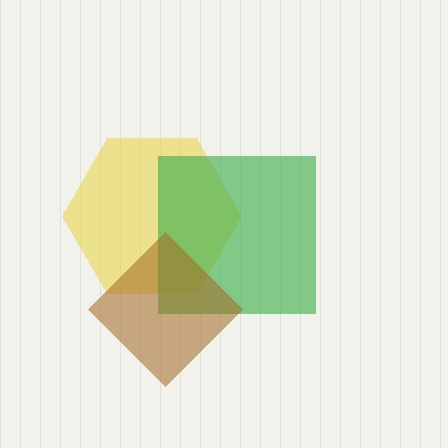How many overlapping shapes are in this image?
There are 3 overlapping shapes in the image.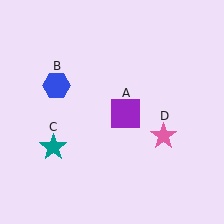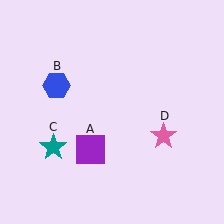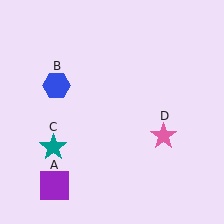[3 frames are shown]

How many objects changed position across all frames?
1 object changed position: purple square (object A).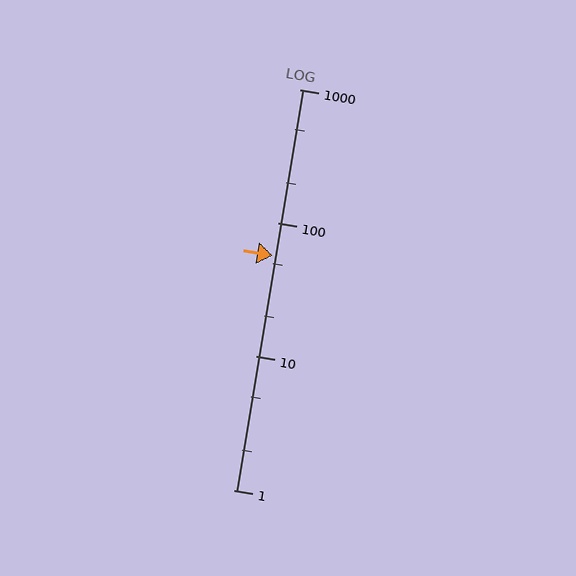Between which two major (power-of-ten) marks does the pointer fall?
The pointer is between 10 and 100.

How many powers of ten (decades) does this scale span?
The scale spans 3 decades, from 1 to 1000.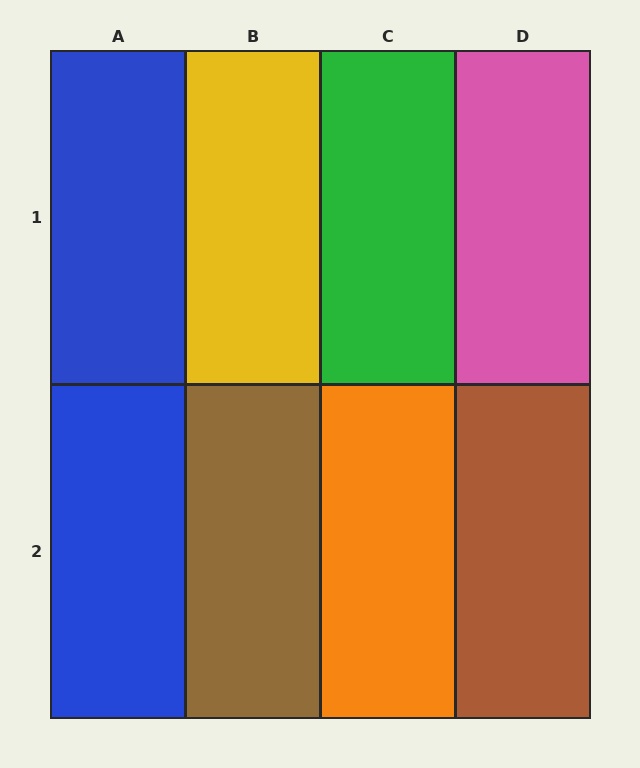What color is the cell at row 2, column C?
Orange.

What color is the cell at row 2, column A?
Blue.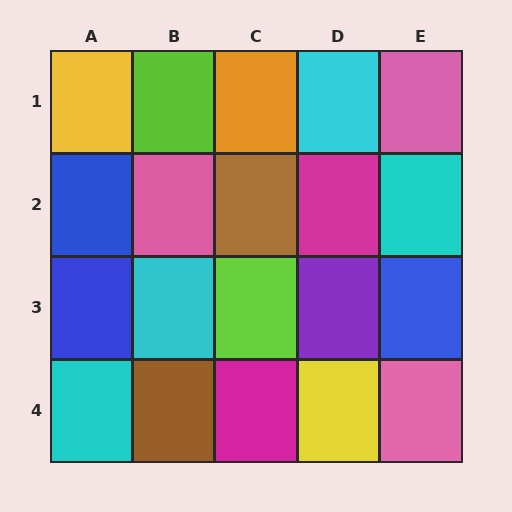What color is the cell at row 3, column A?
Blue.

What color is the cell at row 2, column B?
Pink.